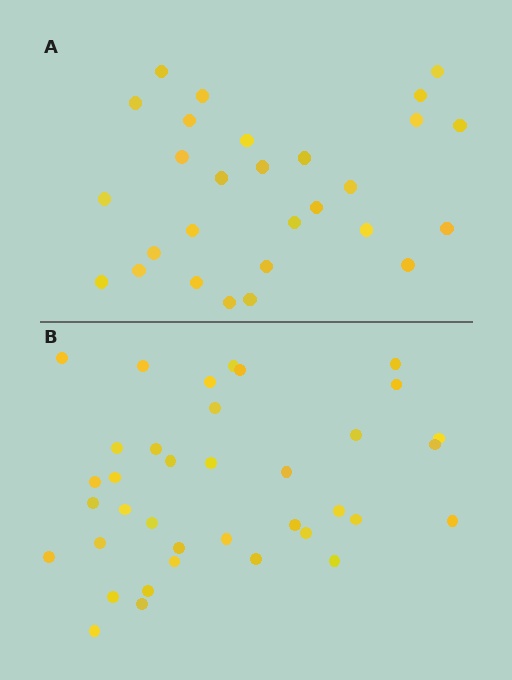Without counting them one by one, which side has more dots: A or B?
Region B (the bottom region) has more dots.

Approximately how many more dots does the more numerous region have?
Region B has roughly 8 or so more dots than region A.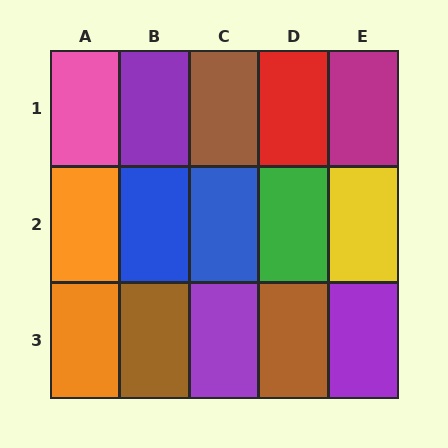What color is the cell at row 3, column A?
Orange.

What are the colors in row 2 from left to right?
Orange, blue, blue, green, yellow.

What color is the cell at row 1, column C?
Brown.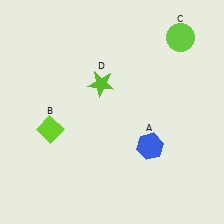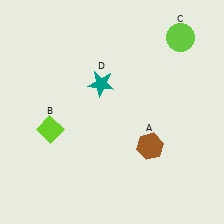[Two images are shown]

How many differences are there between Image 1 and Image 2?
There are 2 differences between the two images.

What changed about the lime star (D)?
In Image 1, D is lime. In Image 2, it changed to teal.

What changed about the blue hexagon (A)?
In Image 1, A is blue. In Image 2, it changed to brown.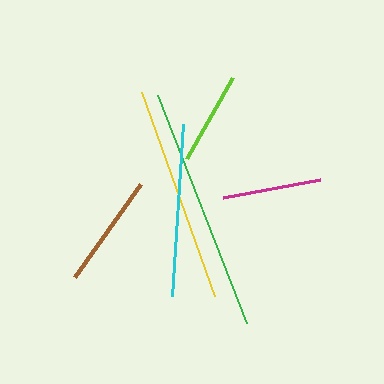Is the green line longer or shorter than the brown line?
The green line is longer than the brown line.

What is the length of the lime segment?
The lime segment is approximately 94 pixels long.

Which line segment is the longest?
The green line is the longest at approximately 244 pixels.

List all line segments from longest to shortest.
From longest to shortest: green, yellow, cyan, brown, magenta, lime.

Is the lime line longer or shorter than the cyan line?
The cyan line is longer than the lime line.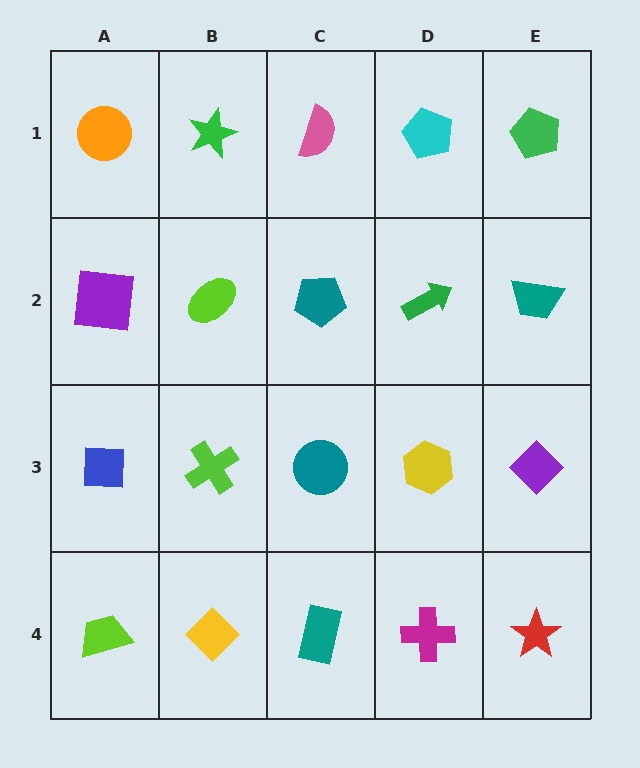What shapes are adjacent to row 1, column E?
A teal trapezoid (row 2, column E), a cyan pentagon (row 1, column D).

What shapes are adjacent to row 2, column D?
A cyan pentagon (row 1, column D), a yellow hexagon (row 3, column D), a teal pentagon (row 2, column C), a teal trapezoid (row 2, column E).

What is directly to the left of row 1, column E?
A cyan pentagon.